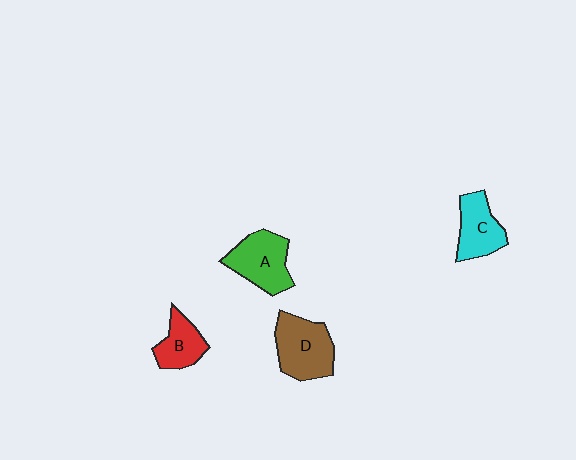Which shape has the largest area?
Shape D (brown).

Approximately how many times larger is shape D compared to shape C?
Approximately 1.3 times.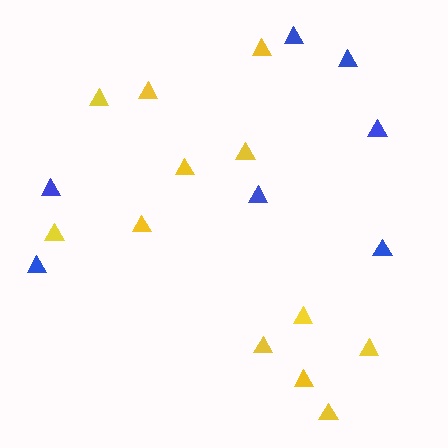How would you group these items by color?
There are 2 groups: one group of blue triangles (7) and one group of yellow triangles (12).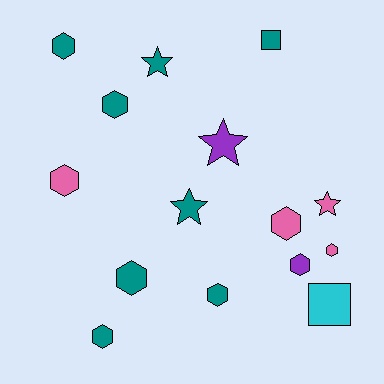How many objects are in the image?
There are 15 objects.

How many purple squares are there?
There are no purple squares.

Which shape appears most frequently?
Hexagon, with 9 objects.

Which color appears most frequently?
Teal, with 8 objects.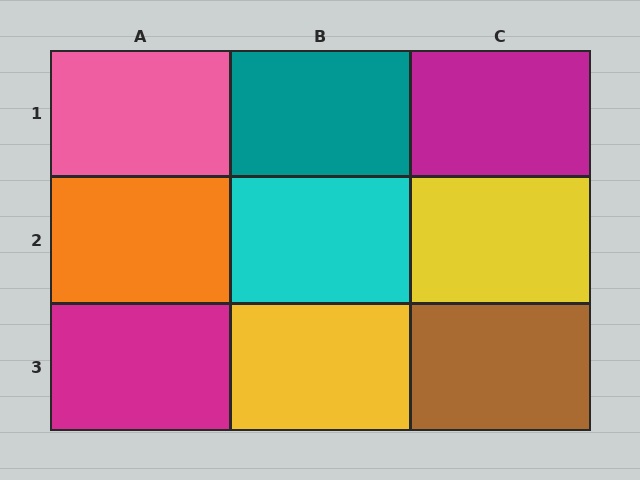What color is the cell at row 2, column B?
Cyan.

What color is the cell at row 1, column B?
Teal.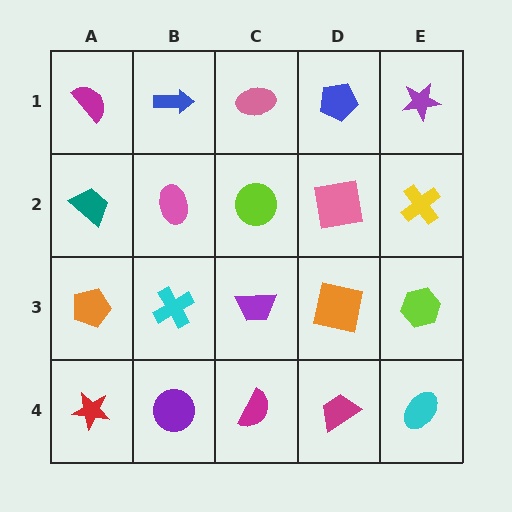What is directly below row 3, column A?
A red star.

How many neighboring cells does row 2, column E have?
3.